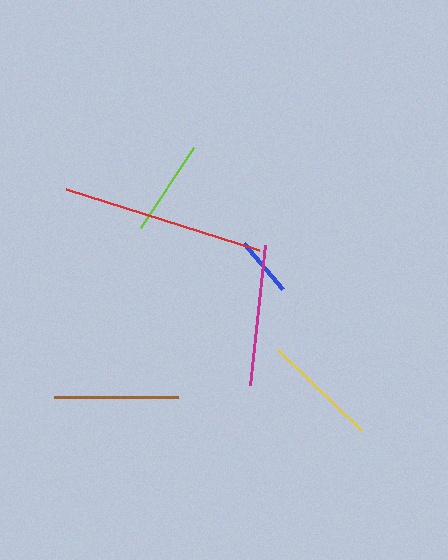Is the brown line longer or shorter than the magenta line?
The magenta line is longer than the brown line.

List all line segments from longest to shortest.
From longest to shortest: red, magenta, brown, yellow, lime, blue.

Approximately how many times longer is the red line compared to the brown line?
The red line is approximately 1.6 times the length of the brown line.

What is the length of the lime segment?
The lime segment is approximately 96 pixels long.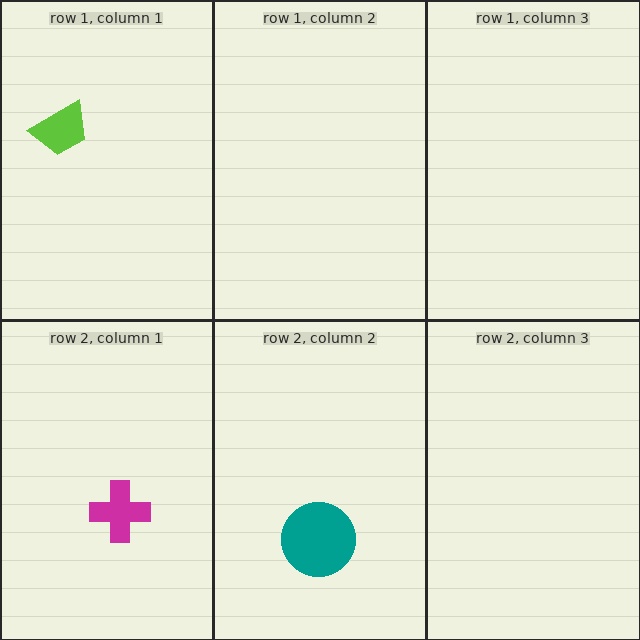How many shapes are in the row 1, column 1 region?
1.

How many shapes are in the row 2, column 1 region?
1.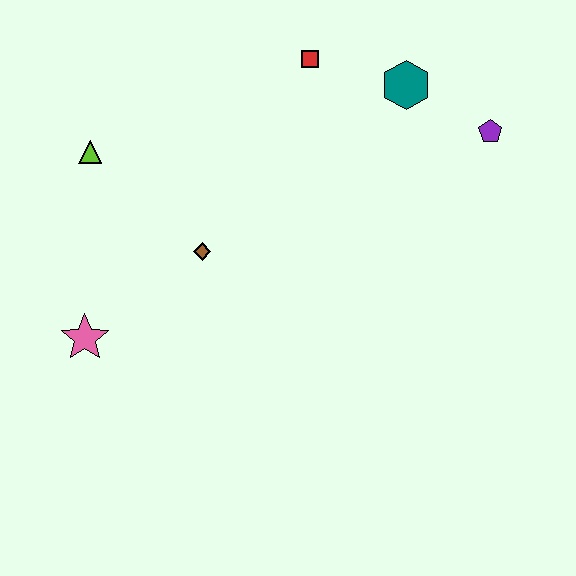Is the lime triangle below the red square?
Yes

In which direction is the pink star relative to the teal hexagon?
The pink star is to the left of the teal hexagon.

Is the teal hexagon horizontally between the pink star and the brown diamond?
No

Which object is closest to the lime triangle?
The brown diamond is closest to the lime triangle.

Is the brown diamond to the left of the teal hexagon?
Yes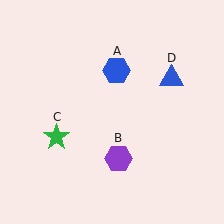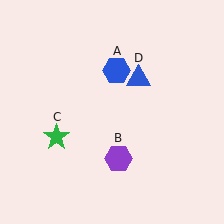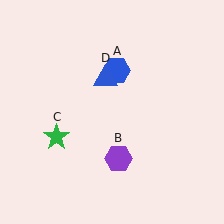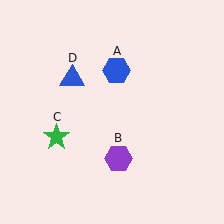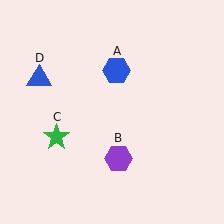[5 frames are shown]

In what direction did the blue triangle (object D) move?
The blue triangle (object D) moved left.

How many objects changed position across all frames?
1 object changed position: blue triangle (object D).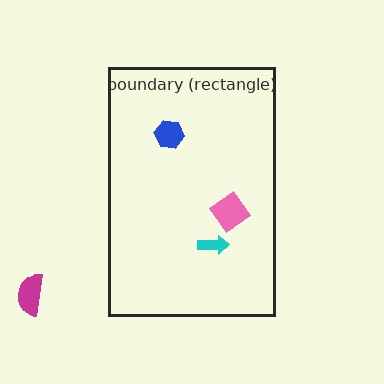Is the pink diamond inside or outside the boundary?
Inside.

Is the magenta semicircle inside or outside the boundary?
Outside.